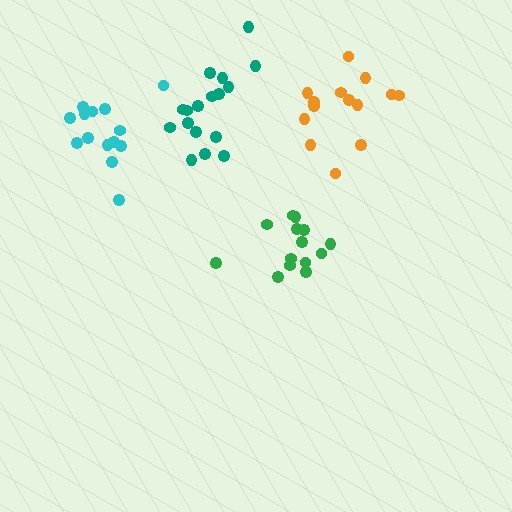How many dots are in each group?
Group 1: 14 dots, Group 2: 14 dots, Group 3: 14 dots, Group 4: 17 dots (59 total).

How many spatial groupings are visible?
There are 4 spatial groupings.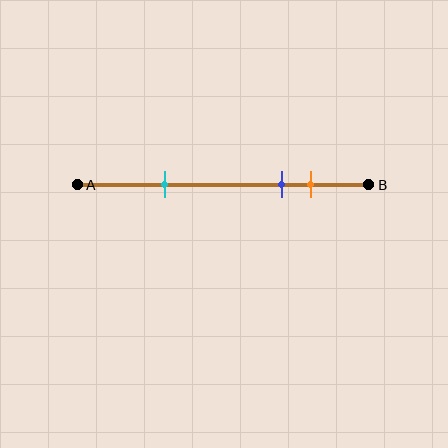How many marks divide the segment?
There are 3 marks dividing the segment.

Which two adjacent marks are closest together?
The blue and orange marks are the closest adjacent pair.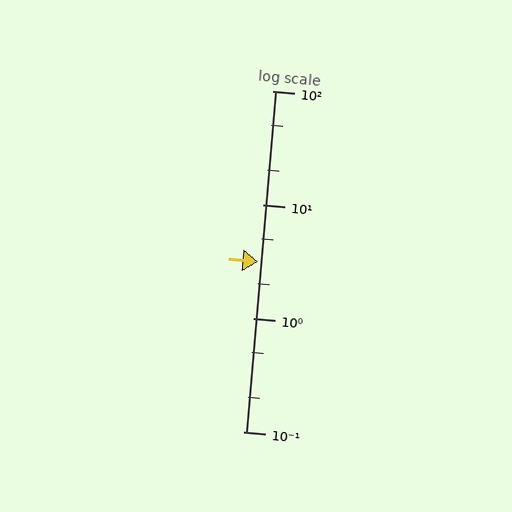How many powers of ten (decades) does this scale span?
The scale spans 3 decades, from 0.1 to 100.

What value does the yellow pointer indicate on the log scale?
The pointer indicates approximately 3.1.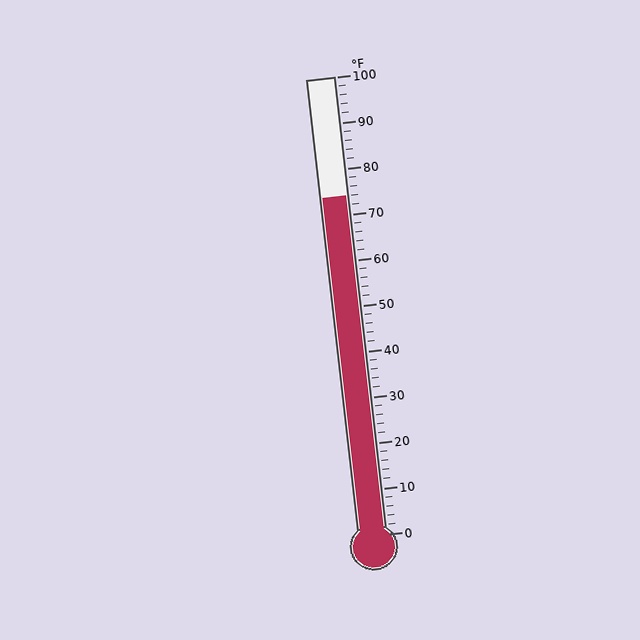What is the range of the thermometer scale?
The thermometer scale ranges from 0°F to 100°F.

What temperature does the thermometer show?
The thermometer shows approximately 74°F.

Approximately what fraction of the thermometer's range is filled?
The thermometer is filled to approximately 75% of its range.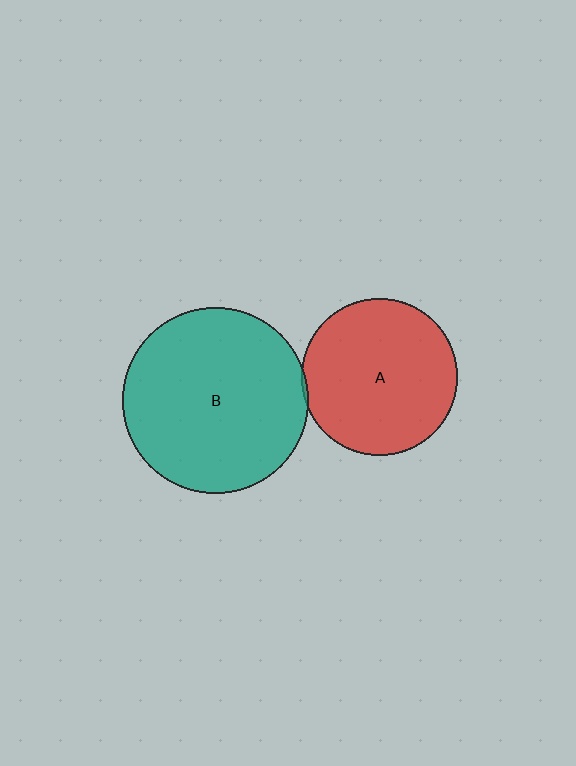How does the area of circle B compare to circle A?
Approximately 1.4 times.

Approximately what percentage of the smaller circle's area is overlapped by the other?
Approximately 5%.